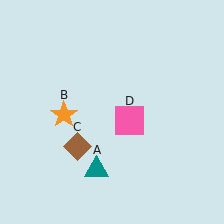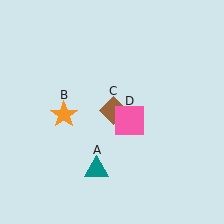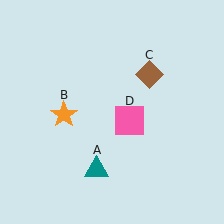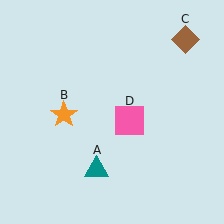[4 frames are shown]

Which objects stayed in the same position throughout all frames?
Teal triangle (object A) and orange star (object B) and pink square (object D) remained stationary.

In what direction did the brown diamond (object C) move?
The brown diamond (object C) moved up and to the right.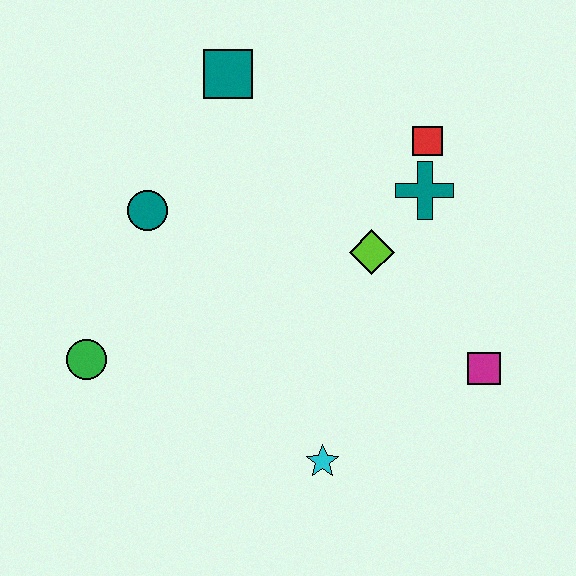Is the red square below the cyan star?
No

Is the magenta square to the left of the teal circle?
No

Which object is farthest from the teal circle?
The magenta square is farthest from the teal circle.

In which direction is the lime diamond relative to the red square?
The lime diamond is below the red square.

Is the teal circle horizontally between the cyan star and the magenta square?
No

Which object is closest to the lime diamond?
The teal cross is closest to the lime diamond.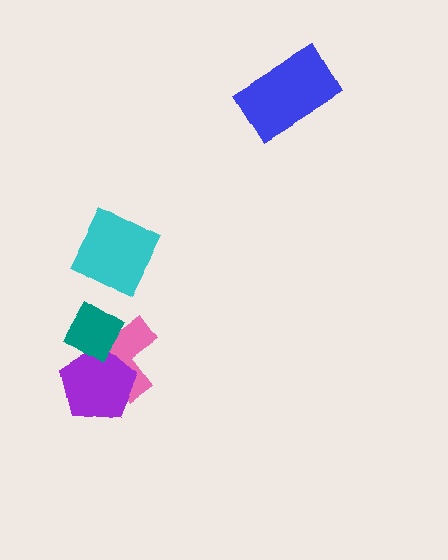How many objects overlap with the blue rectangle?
0 objects overlap with the blue rectangle.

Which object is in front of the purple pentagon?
The teal diamond is in front of the purple pentagon.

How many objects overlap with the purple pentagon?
2 objects overlap with the purple pentagon.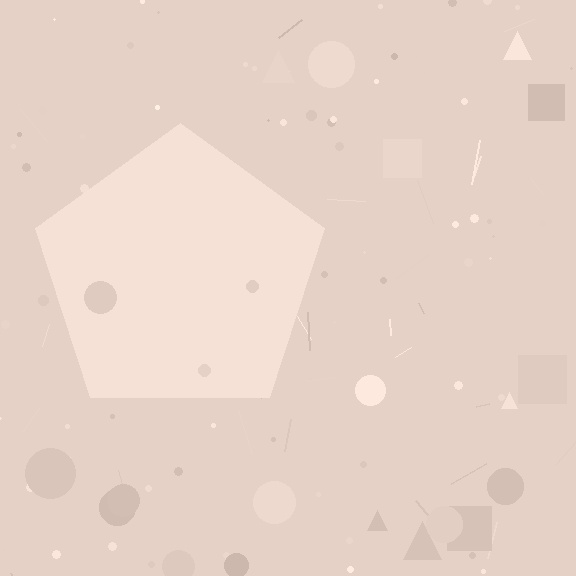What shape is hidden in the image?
A pentagon is hidden in the image.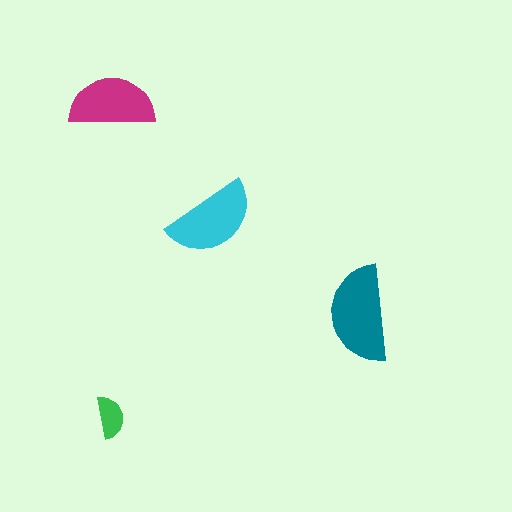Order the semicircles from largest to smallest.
the teal one, the cyan one, the magenta one, the green one.